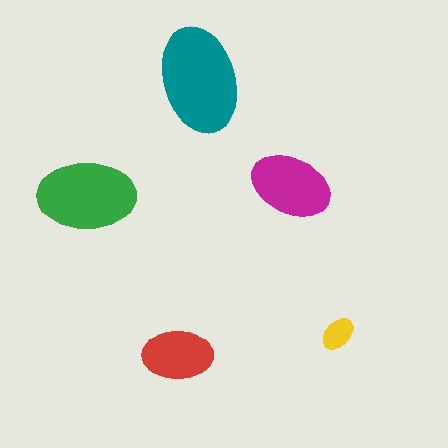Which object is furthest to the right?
The yellow ellipse is rightmost.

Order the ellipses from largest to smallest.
the teal one, the green one, the magenta one, the red one, the yellow one.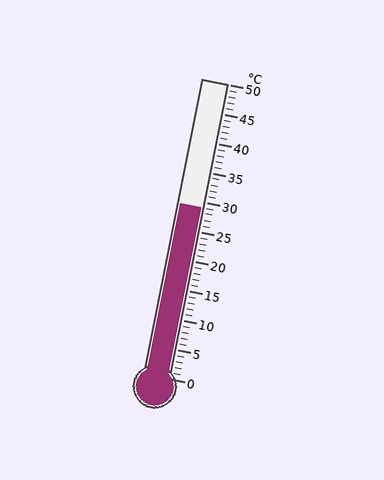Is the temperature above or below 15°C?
The temperature is above 15°C.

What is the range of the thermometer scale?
The thermometer scale ranges from 0°C to 50°C.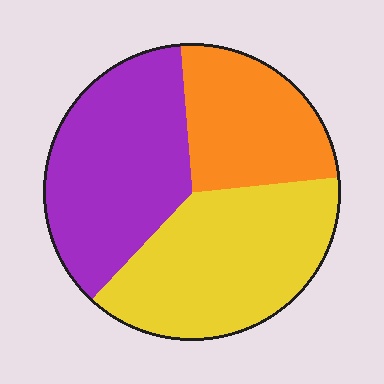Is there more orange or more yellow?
Yellow.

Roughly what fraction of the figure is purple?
Purple covers 37% of the figure.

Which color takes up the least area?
Orange, at roughly 25%.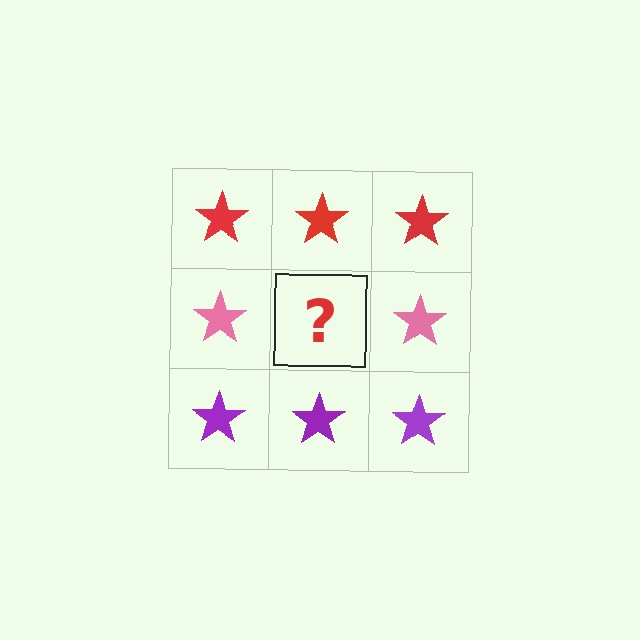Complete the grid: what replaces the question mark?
The question mark should be replaced with a pink star.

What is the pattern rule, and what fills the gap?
The rule is that each row has a consistent color. The gap should be filled with a pink star.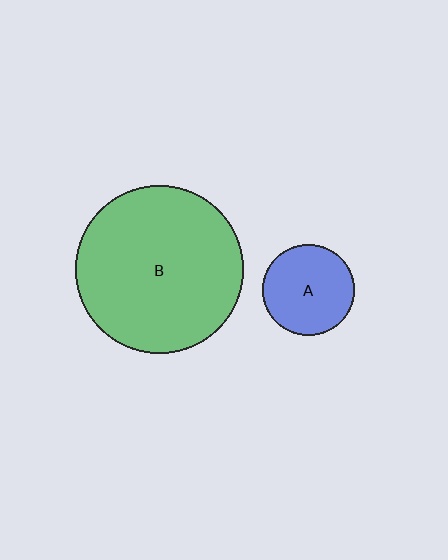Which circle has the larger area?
Circle B (green).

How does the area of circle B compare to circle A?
Approximately 3.4 times.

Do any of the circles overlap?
No, none of the circles overlap.